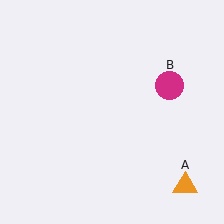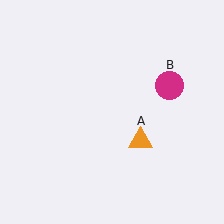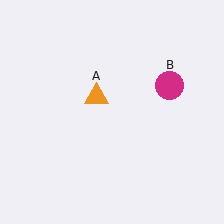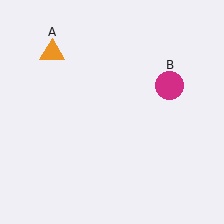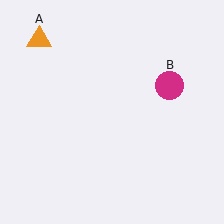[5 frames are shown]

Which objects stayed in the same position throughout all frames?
Magenta circle (object B) remained stationary.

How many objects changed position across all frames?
1 object changed position: orange triangle (object A).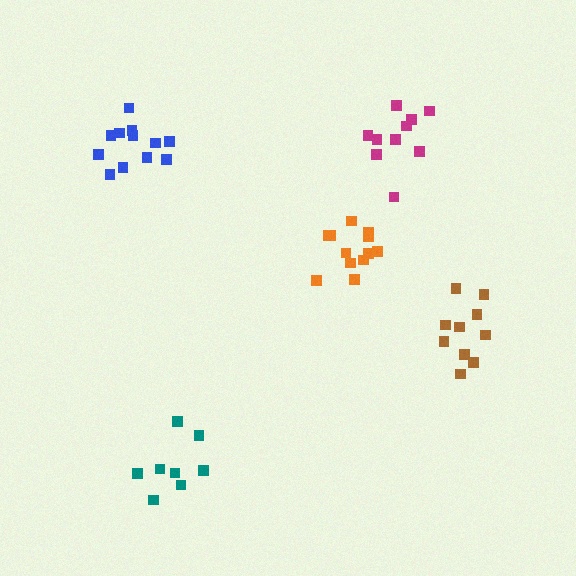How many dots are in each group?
Group 1: 12 dots, Group 2: 12 dots, Group 3: 8 dots, Group 4: 10 dots, Group 5: 10 dots (52 total).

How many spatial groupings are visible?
There are 5 spatial groupings.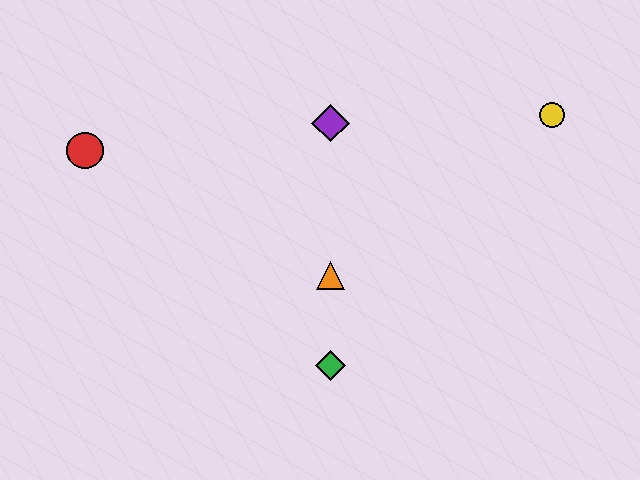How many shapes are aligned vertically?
4 shapes (the blue triangle, the green diamond, the purple diamond, the orange triangle) are aligned vertically.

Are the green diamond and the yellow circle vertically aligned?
No, the green diamond is at x≈331 and the yellow circle is at x≈552.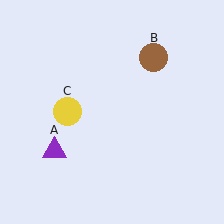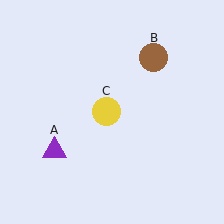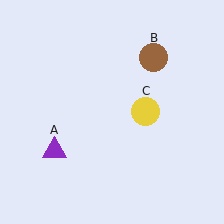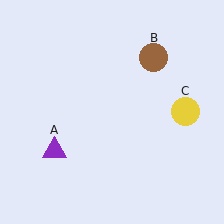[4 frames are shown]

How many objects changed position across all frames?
1 object changed position: yellow circle (object C).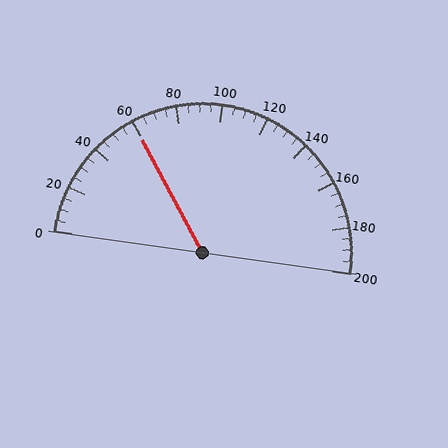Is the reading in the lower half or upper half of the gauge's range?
The reading is in the lower half of the range (0 to 200).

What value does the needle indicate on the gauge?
The needle indicates approximately 60.